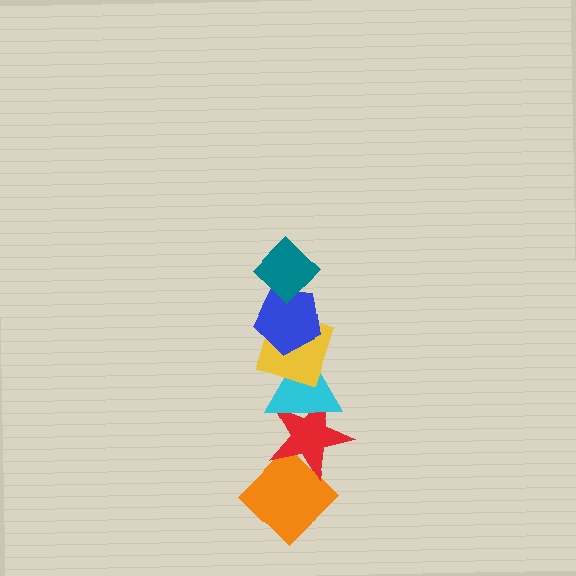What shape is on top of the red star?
The cyan triangle is on top of the red star.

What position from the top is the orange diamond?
The orange diamond is 6th from the top.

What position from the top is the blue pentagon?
The blue pentagon is 2nd from the top.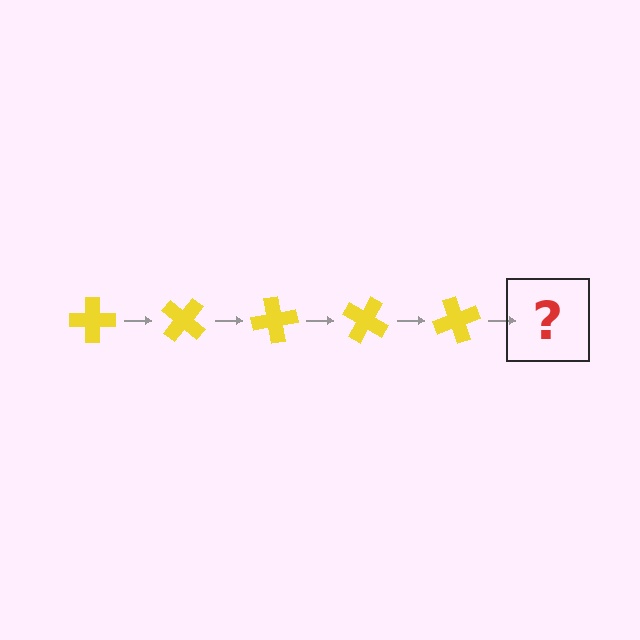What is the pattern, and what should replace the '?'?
The pattern is that the cross rotates 40 degrees each step. The '?' should be a yellow cross rotated 200 degrees.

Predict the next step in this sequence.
The next step is a yellow cross rotated 200 degrees.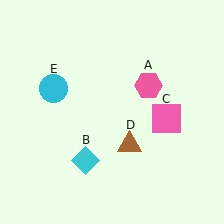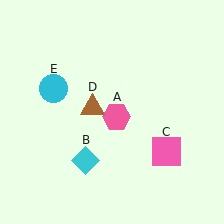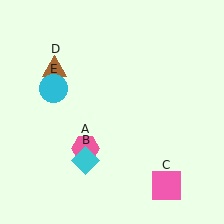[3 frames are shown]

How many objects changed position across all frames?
3 objects changed position: pink hexagon (object A), pink square (object C), brown triangle (object D).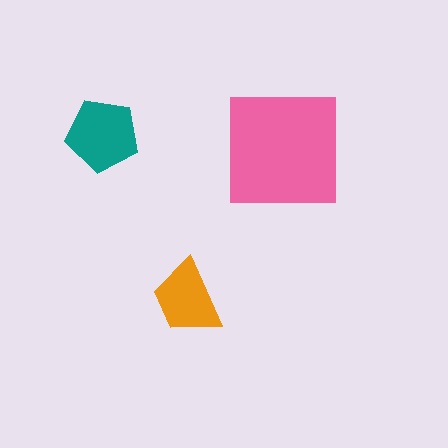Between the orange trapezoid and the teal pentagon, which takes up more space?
The teal pentagon.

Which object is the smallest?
The orange trapezoid.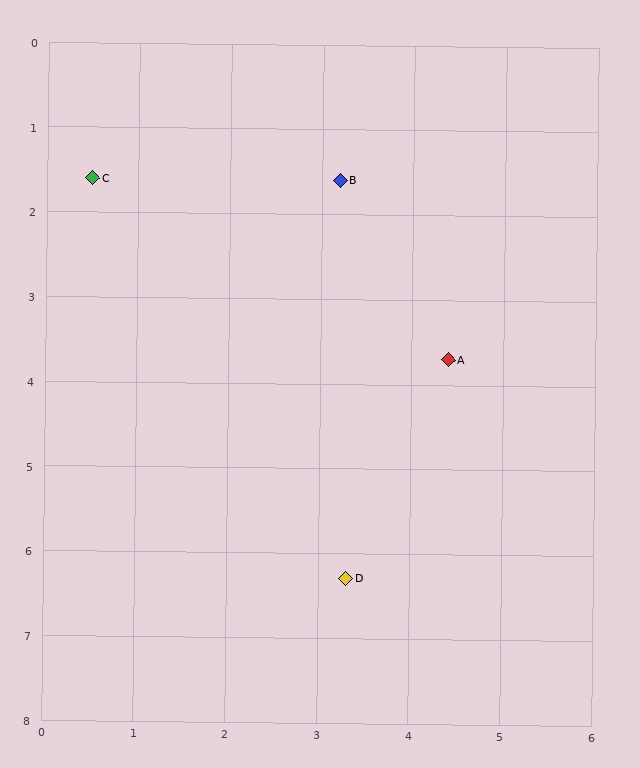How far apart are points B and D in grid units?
Points B and D are about 4.7 grid units apart.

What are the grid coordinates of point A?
Point A is at approximately (4.4, 3.7).